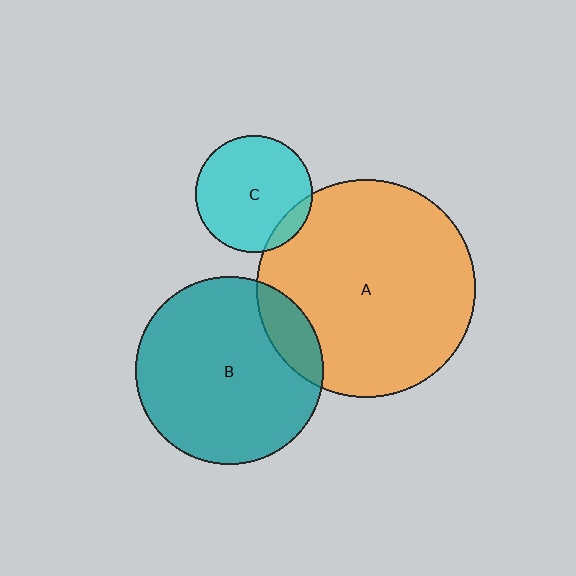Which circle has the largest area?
Circle A (orange).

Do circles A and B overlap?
Yes.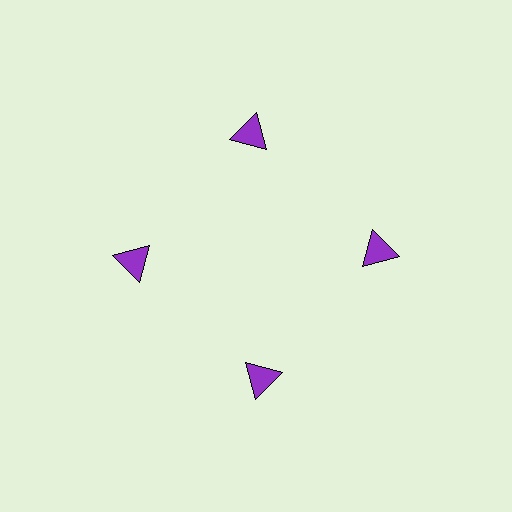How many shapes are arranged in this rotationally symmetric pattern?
There are 4 shapes, arranged in 4 groups of 1.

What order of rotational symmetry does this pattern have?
This pattern has 4-fold rotational symmetry.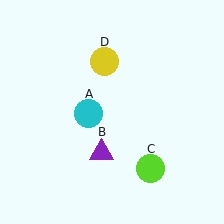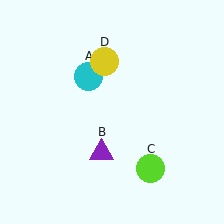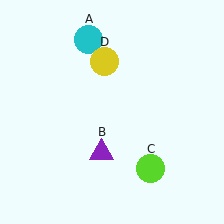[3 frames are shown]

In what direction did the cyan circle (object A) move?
The cyan circle (object A) moved up.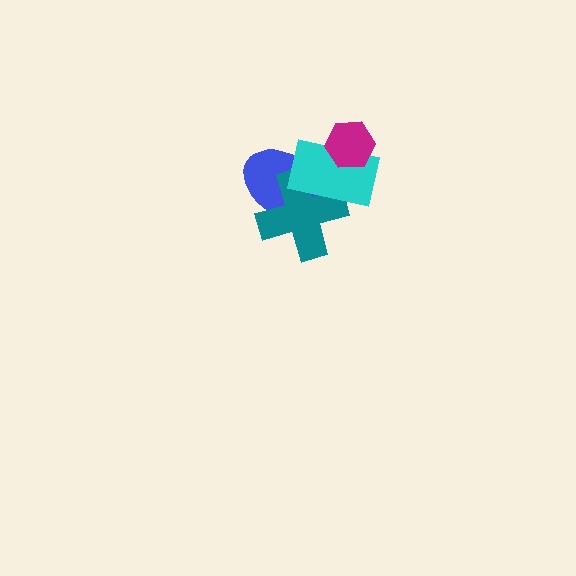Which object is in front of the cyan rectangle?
The magenta hexagon is in front of the cyan rectangle.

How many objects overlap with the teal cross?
2 objects overlap with the teal cross.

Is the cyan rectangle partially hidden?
Yes, it is partially covered by another shape.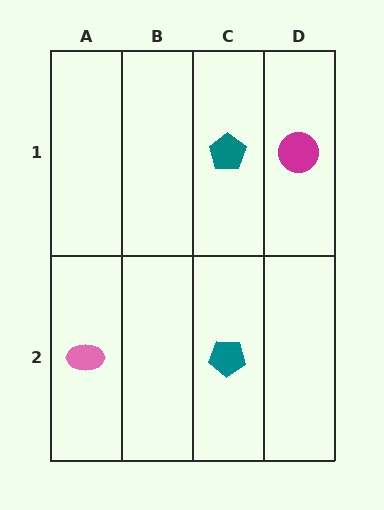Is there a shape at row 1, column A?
No, that cell is empty.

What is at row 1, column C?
A teal pentagon.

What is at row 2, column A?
A pink ellipse.